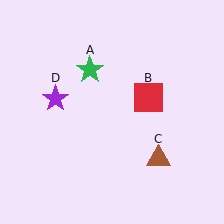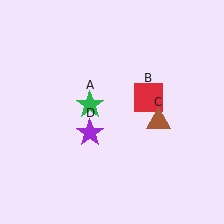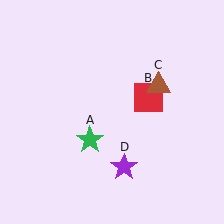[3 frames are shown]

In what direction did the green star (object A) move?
The green star (object A) moved down.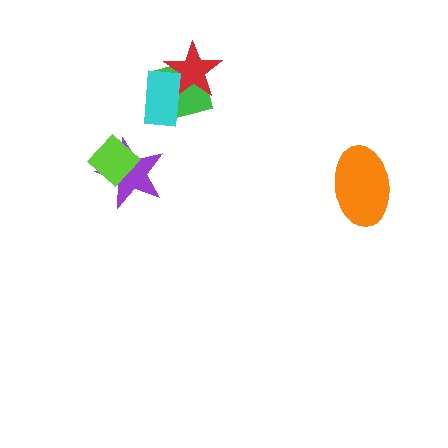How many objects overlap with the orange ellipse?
0 objects overlap with the orange ellipse.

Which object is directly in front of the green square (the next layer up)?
The red star is directly in front of the green square.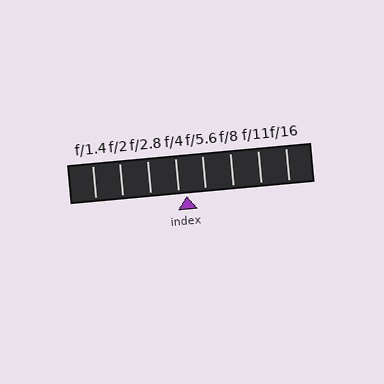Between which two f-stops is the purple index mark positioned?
The index mark is between f/4 and f/5.6.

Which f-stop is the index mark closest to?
The index mark is closest to f/4.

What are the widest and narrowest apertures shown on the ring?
The widest aperture shown is f/1.4 and the narrowest is f/16.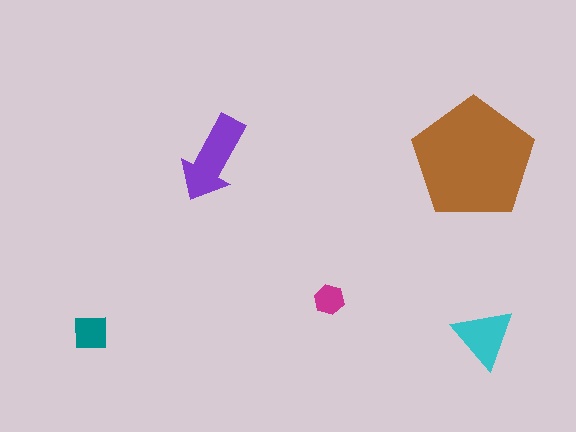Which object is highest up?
The brown pentagon is topmost.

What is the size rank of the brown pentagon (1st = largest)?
1st.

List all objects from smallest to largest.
The magenta hexagon, the teal square, the cyan triangle, the purple arrow, the brown pentagon.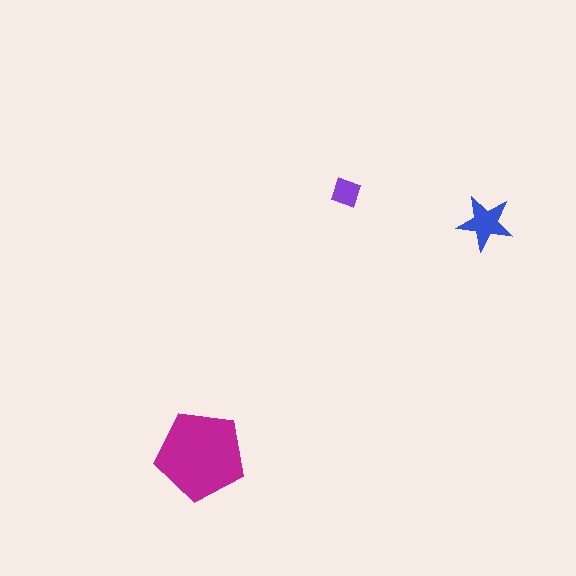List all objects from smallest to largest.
The purple diamond, the blue star, the magenta pentagon.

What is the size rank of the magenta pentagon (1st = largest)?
1st.